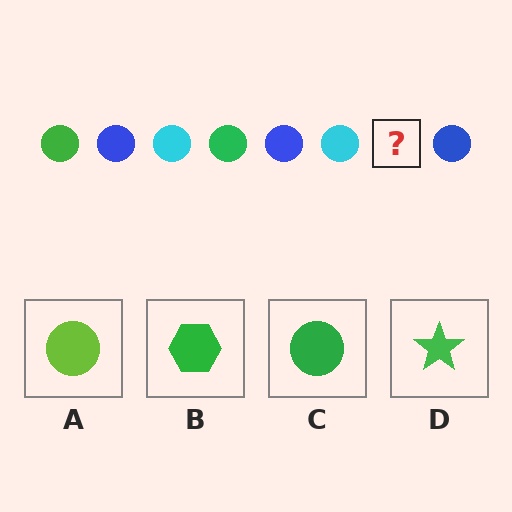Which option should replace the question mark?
Option C.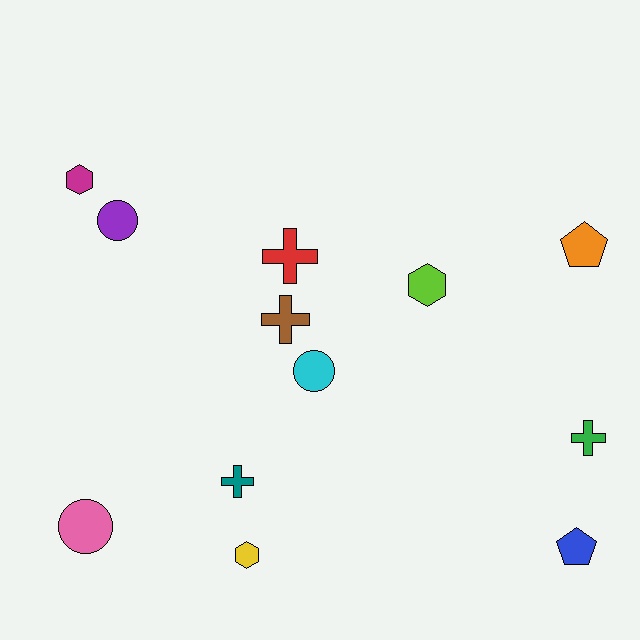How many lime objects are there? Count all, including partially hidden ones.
There is 1 lime object.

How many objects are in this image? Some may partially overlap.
There are 12 objects.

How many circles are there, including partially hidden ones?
There are 3 circles.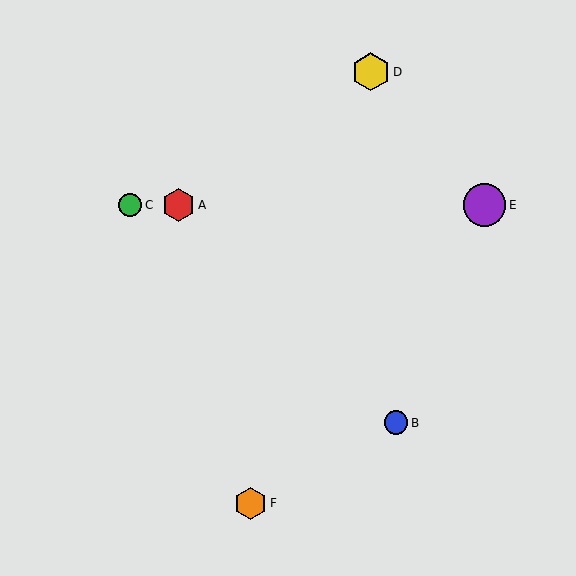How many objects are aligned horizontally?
3 objects (A, C, E) are aligned horizontally.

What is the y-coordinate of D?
Object D is at y≈72.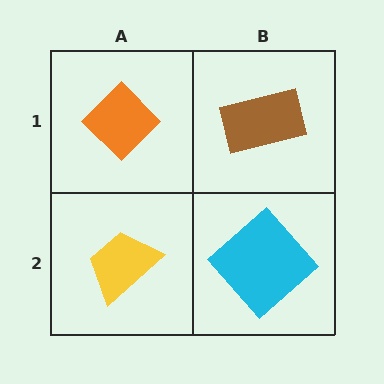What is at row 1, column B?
A brown rectangle.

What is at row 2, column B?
A cyan diamond.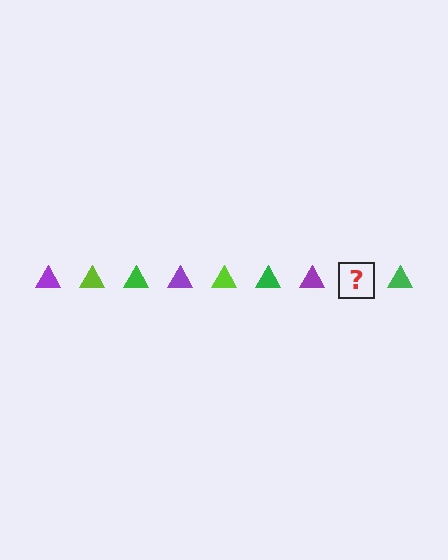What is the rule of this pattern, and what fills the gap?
The rule is that the pattern cycles through purple, lime, green triangles. The gap should be filled with a lime triangle.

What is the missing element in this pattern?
The missing element is a lime triangle.